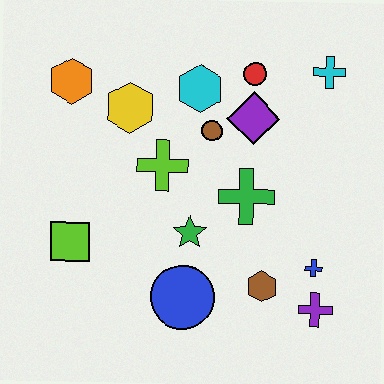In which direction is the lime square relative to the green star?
The lime square is to the left of the green star.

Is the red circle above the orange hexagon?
Yes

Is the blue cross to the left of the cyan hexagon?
No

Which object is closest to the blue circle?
The green star is closest to the blue circle.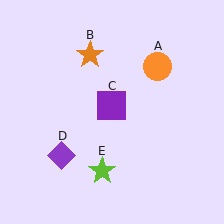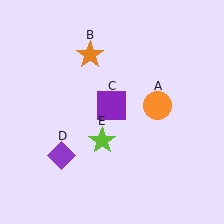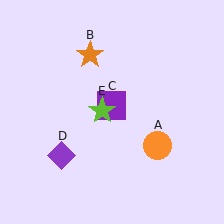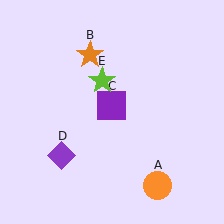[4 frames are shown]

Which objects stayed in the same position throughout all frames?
Orange star (object B) and purple square (object C) and purple diamond (object D) remained stationary.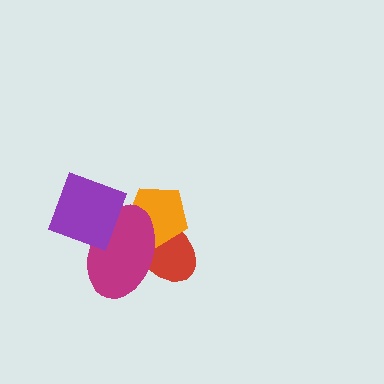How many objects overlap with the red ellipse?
2 objects overlap with the red ellipse.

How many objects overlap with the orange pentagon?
2 objects overlap with the orange pentagon.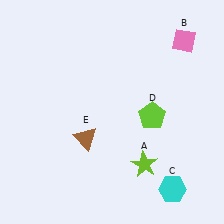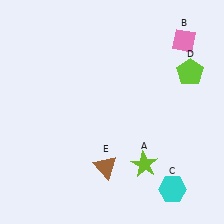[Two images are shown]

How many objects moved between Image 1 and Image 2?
2 objects moved between the two images.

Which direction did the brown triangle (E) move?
The brown triangle (E) moved down.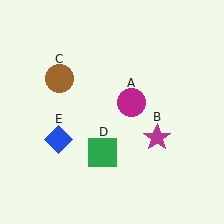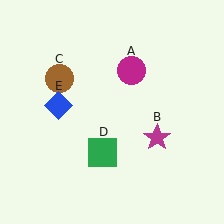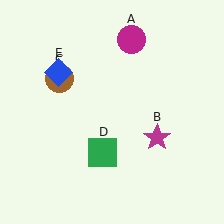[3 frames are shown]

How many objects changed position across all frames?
2 objects changed position: magenta circle (object A), blue diamond (object E).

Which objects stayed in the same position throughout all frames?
Magenta star (object B) and brown circle (object C) and green square (object D) remained stationary.